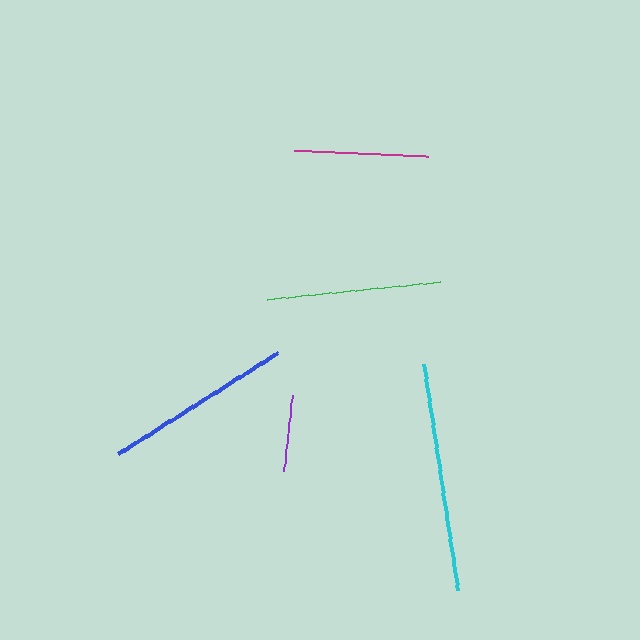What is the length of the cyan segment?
The cyan segment is approximately 230 pixels long.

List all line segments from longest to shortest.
From longest to shortest: cyan, blue, green, magenta, purple.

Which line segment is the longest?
The cyan line is the longest at approximately 230 pixels.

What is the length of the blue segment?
The blue segment is approximately 188 pixels long.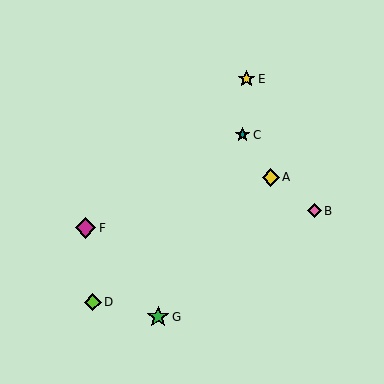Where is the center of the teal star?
The center of the teal star is at (243, 135).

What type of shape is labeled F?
Shape F is a magenta diamond.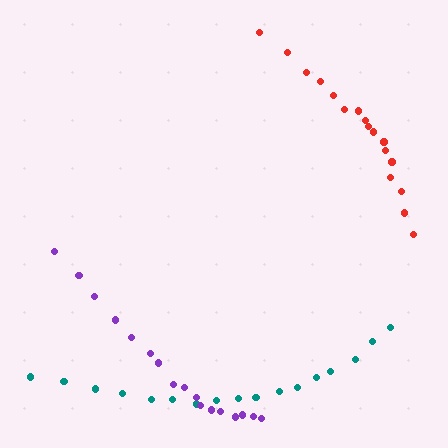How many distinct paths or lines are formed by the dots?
There are 3 distinct paths.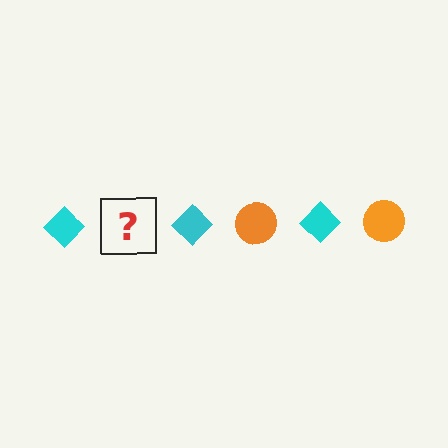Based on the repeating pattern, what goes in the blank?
The blank should be an orange circle.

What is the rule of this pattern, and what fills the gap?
The rule is that the pattern alternates between cyan diamond and orange circle. The gap should be filled with an orange circle.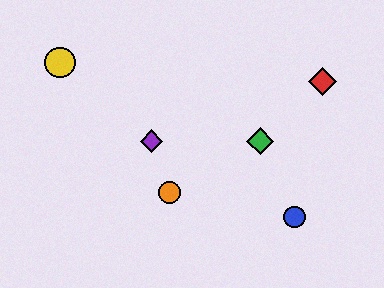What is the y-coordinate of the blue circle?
The blue circle is at y≈217.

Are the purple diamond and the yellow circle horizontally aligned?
No, the purple diamond is at y≈141 and the yellow circle is at y≈62.